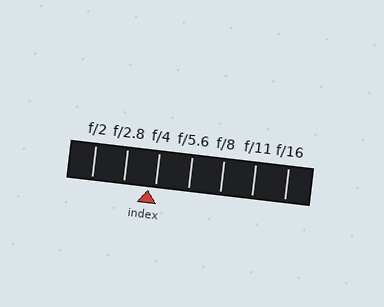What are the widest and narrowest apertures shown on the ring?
The widest aperture shown is f/2 and the narrowest is f/16.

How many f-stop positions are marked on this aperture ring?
There are 7 f-stop positions marked.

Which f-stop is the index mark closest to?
The index mark is closest to f/4.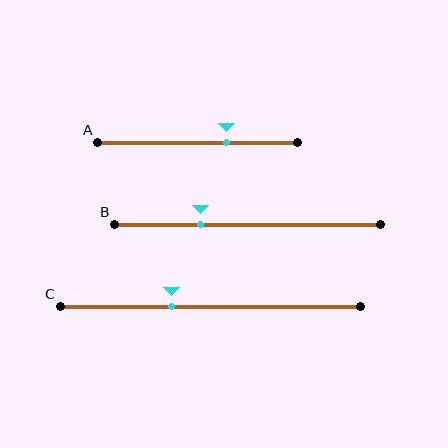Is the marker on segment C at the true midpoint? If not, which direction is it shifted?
No, the marker on segment C is shifted to the left by about 13% of the segment length.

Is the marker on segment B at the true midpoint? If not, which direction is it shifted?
No, the marker on segment B is shifted to the left by about 18% of the segment length.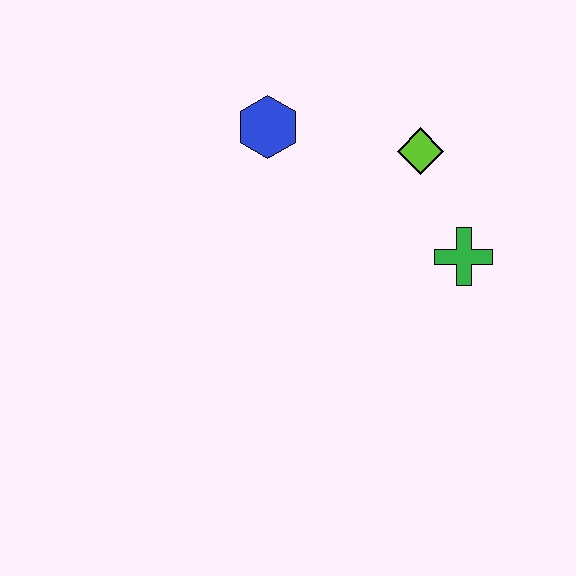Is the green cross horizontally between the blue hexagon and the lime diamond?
No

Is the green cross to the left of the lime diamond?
No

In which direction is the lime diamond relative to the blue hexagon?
The lime diamond is to the right of the blue hexagon.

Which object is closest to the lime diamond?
The green cross is closest to the lime diamond.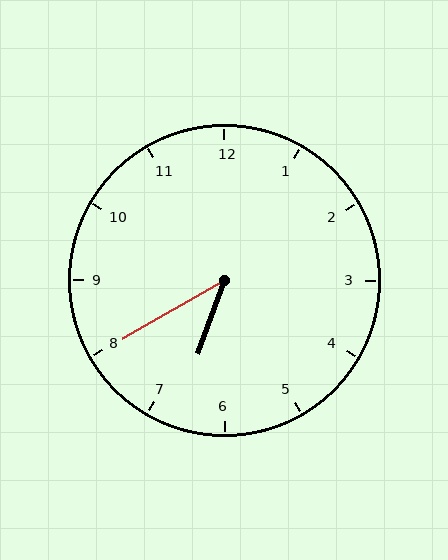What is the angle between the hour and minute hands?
Approximately 40 degrees.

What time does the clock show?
6:40.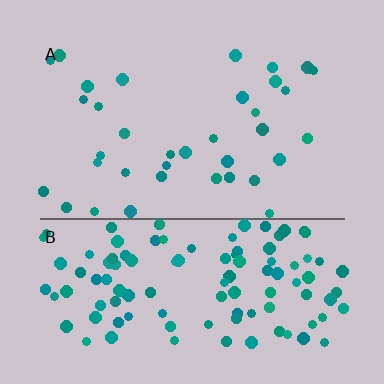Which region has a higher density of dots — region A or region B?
B (the bottom).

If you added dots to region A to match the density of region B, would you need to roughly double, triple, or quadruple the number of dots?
Approximately triple.